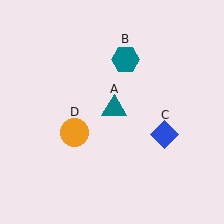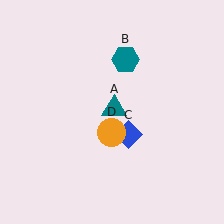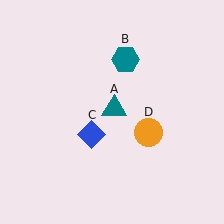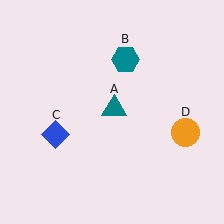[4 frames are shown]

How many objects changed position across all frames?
2 objects changed position: blue diamond (object C), orange circle (object D).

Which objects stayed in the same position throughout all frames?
Teal triangle (object A) and teal hexagon (object B) remained stationary.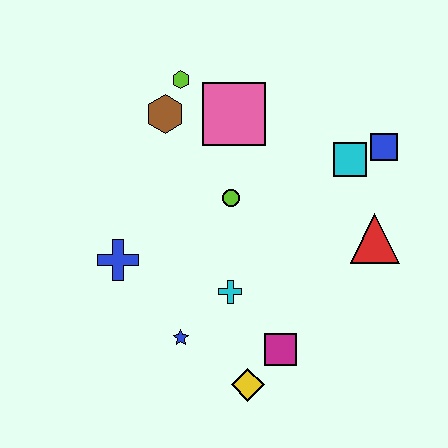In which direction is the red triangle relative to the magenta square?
The red triangle is above the magenta square.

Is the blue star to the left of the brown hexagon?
No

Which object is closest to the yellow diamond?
The magenta square is closest to the yellow diamond.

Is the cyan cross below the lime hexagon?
Yes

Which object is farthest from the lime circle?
The yellow diamond is farthest from the lime circle.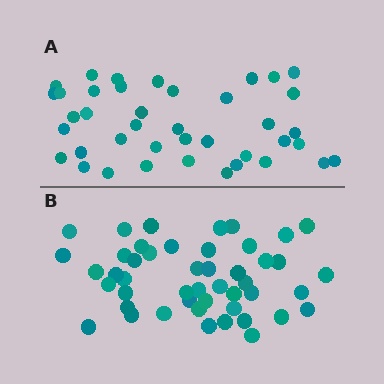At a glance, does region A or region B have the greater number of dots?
Region B (the bottom region) has more dots.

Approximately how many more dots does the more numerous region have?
Region B has roughly 8 or so more dots than region A.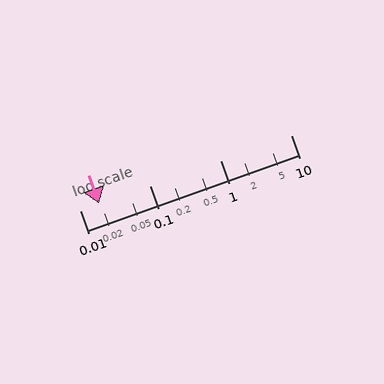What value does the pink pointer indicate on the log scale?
The pointer indicates approximately 0.019.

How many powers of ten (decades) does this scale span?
The scale spans 3 decades, from 0.01 to 10.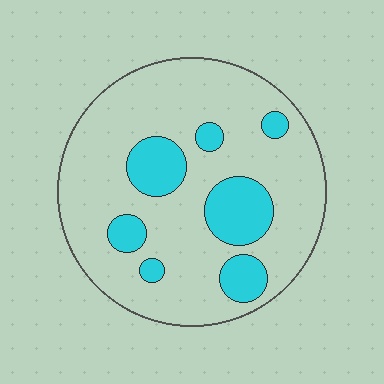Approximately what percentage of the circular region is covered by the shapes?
Approximately 20%.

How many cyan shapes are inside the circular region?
7.